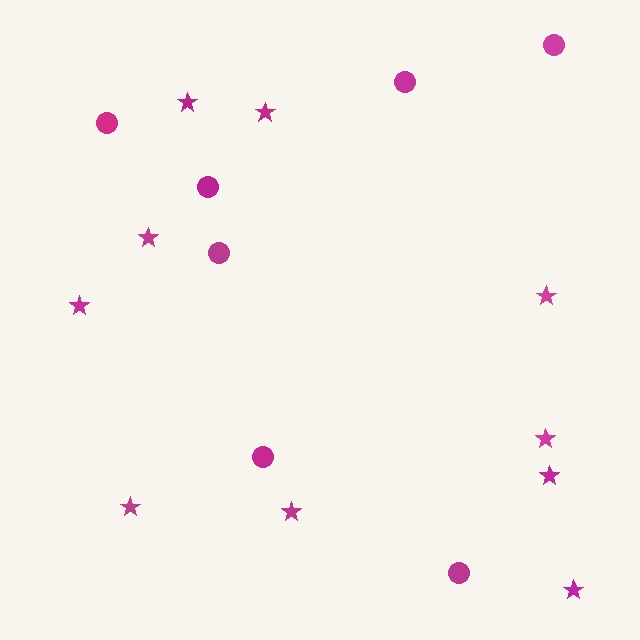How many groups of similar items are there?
There are 2 groups: one group of stars (10) and one group of circles (7).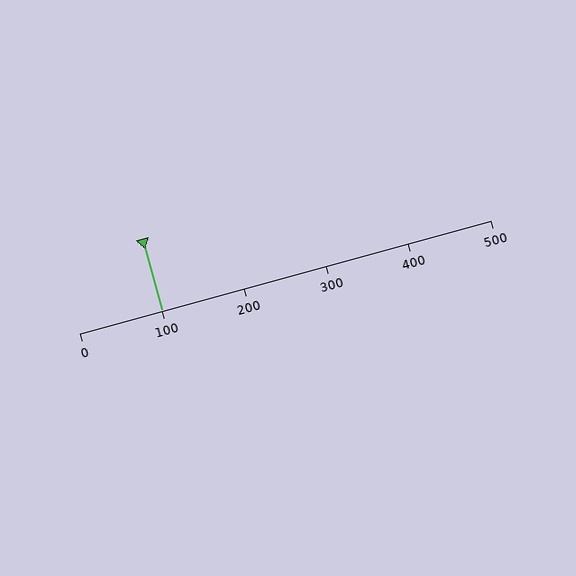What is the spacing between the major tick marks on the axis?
The major ticks are spaced 100 apart.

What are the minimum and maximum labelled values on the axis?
The axis runs from 0 to 500.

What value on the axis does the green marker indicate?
The marker indicates approximately 100.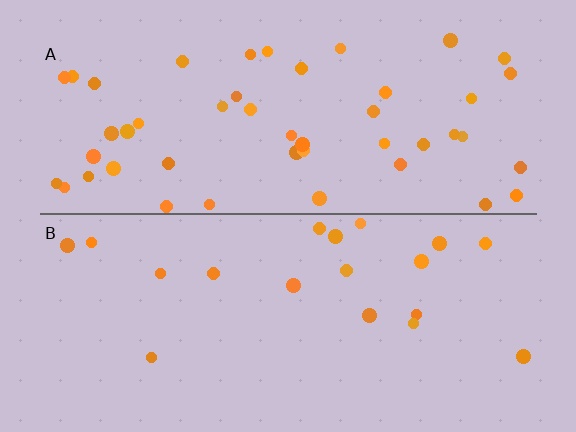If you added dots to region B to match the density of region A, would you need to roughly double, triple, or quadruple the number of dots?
Approximately double.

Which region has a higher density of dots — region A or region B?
A (the top).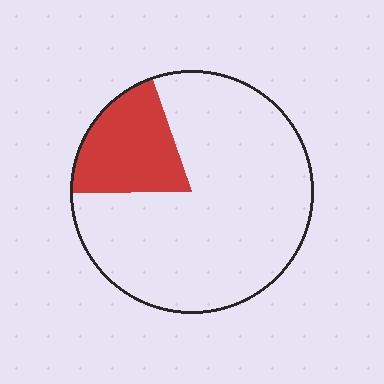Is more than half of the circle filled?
No.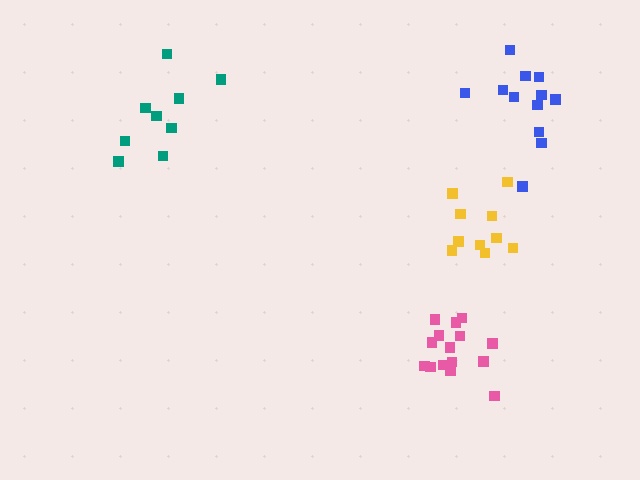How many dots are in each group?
Group 1: 12 dots, Group 2: 9 dots, Group 3: 15 dots, Group 4: 10 dots (46 total).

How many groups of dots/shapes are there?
There are 4 groups.